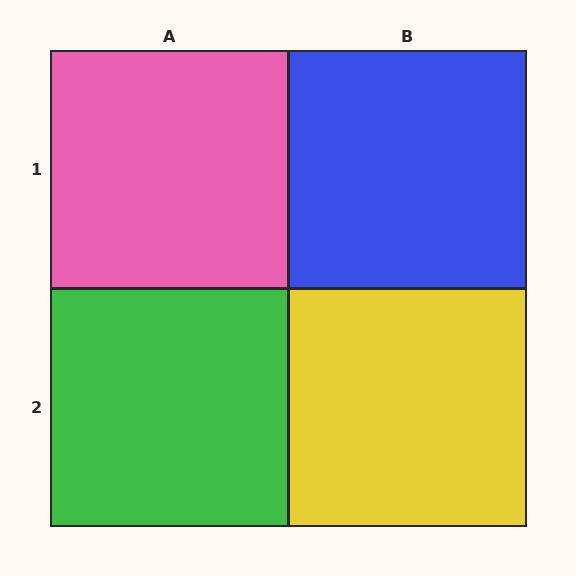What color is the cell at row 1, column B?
Blue.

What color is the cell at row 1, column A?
Pink.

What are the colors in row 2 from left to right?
Green, yellow.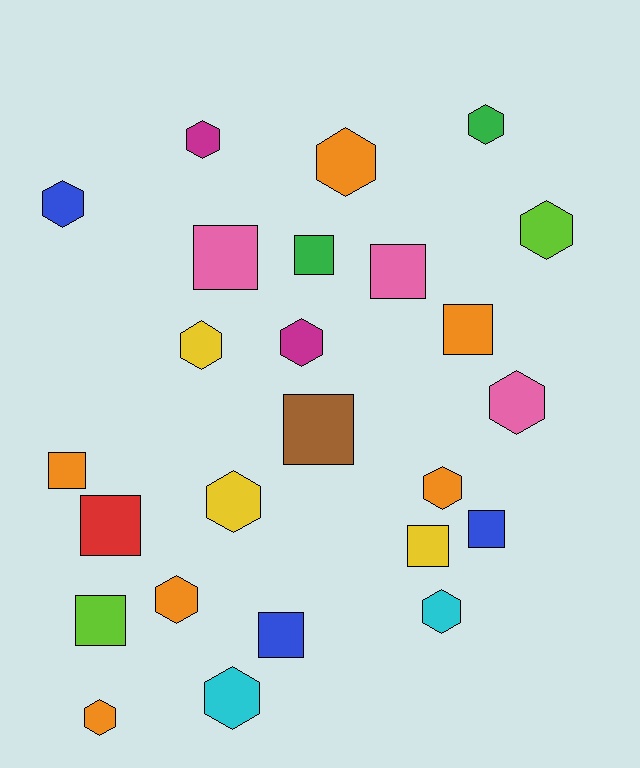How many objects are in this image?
There are 25 objects.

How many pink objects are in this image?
There are 3 pink objects.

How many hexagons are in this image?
There are 14 hexagons.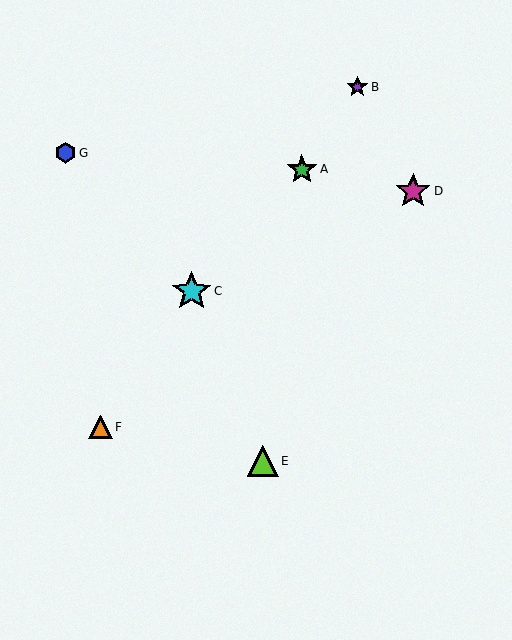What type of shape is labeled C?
Shape C is a cyan star.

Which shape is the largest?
The cyan star (labeled C) is the largest.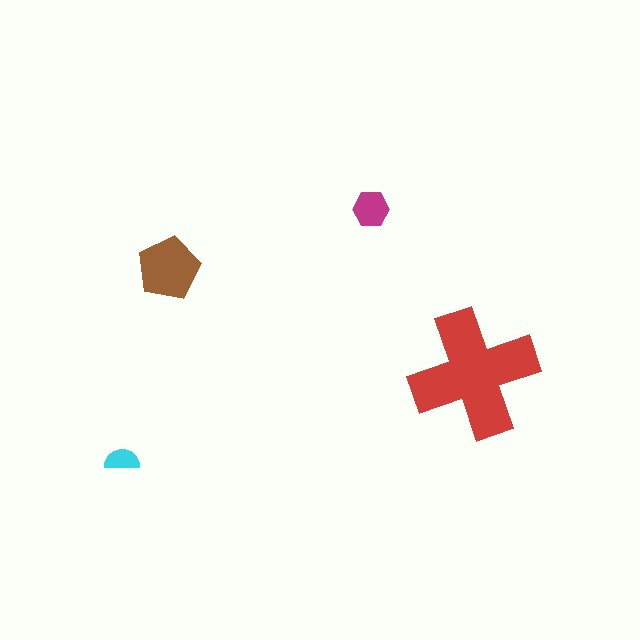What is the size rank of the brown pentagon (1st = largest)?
2nd.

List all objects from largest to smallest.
The red cross, the brown pentagon, the magenta hexagon, the cyan semicircle.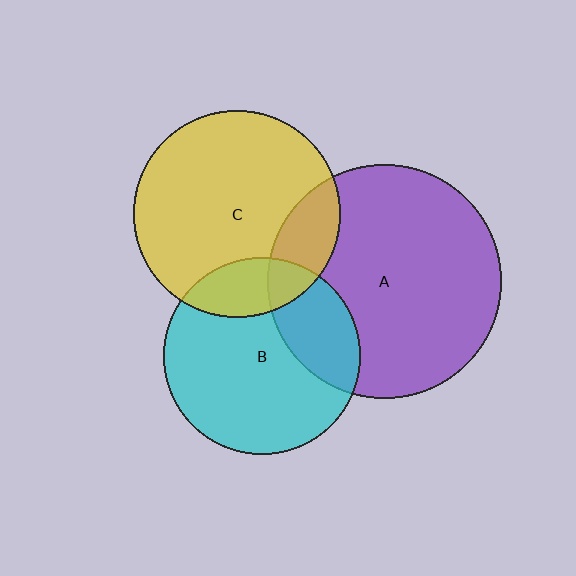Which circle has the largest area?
Circle A (purple).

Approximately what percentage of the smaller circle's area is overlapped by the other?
Approximately 20%.